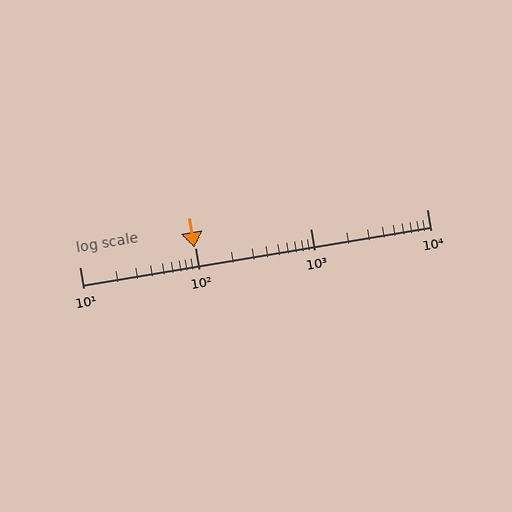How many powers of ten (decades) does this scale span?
The scale spans 3 decades, from 10 to 10000.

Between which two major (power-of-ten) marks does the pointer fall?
The pointer is between 10 and 100.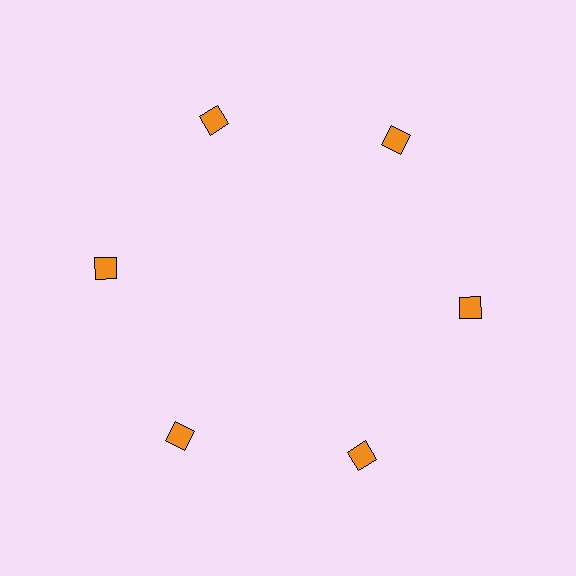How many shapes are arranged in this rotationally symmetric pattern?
There are 6 shapes, arranged in 6 groups of 1.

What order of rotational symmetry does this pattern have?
This pattern has 6-fold rotational symmetry.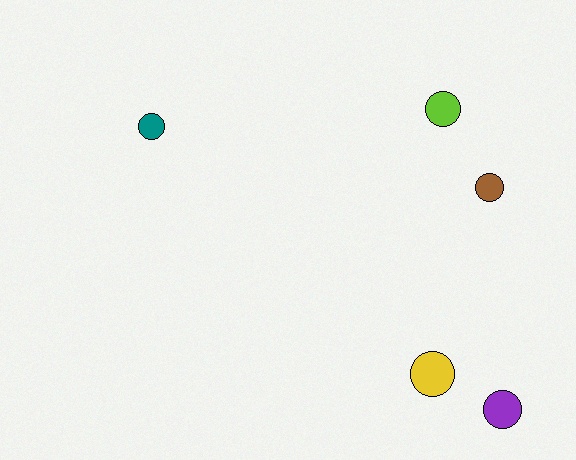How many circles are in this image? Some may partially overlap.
There are 5 circles.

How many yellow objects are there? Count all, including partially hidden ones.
There is 1 yellow object.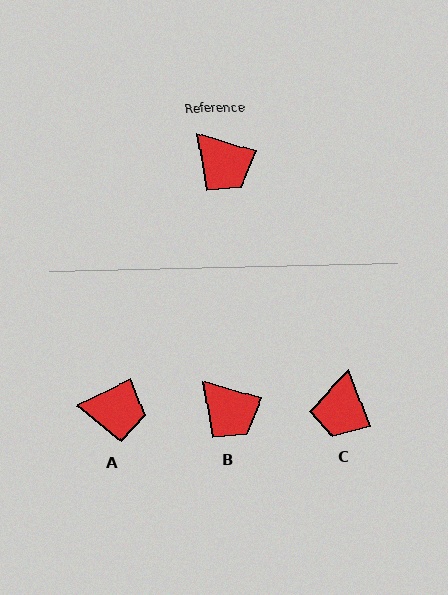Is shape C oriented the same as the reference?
No, it is off by about 53 degrees.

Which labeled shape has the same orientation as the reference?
B.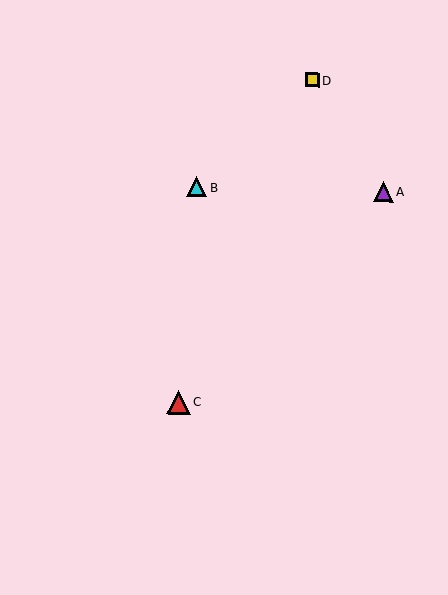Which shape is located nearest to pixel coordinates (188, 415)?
The red triangle (labeled C) at (178, 402) is nearest to that location.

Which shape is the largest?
The red triangle (labeled C) is the largest.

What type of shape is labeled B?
Shape B is a cyan triangle.